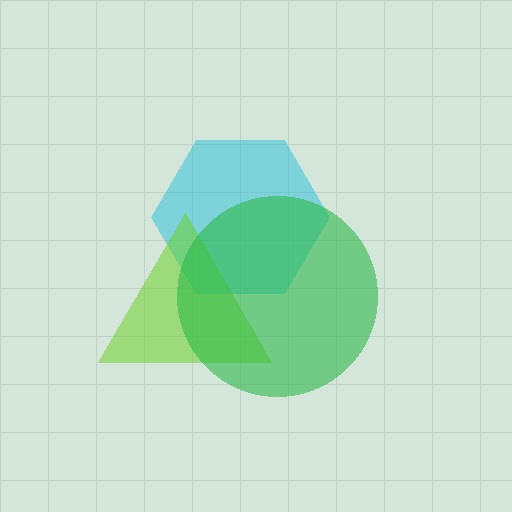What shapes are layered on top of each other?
The layered shapes are: a cyan hexagon, a lime triangle, a green circle.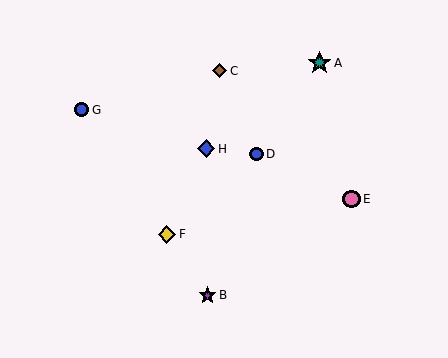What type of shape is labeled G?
Shape G is a blue circle.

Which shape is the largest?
The teal star (labeled A) is the largest.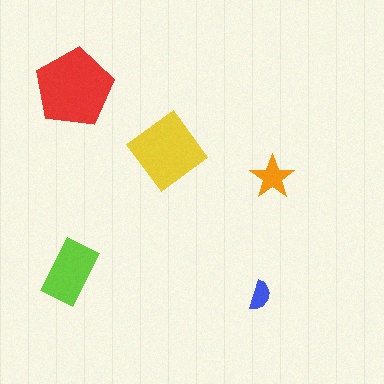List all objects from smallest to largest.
The blue semicircle, the orange star, the lime rectangle, the yellow diamond, the red pentagon.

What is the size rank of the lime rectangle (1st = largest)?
3rd.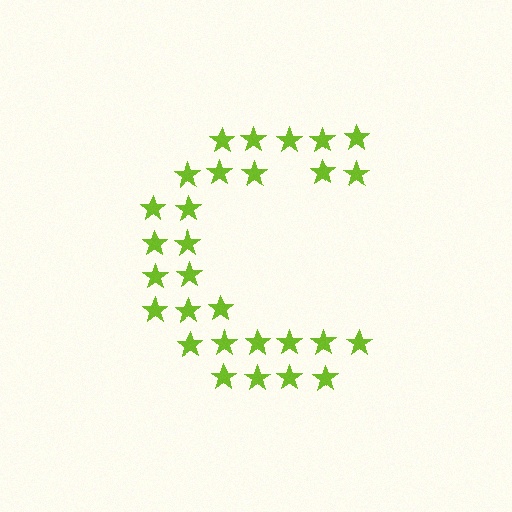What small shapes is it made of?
It is made of small stars.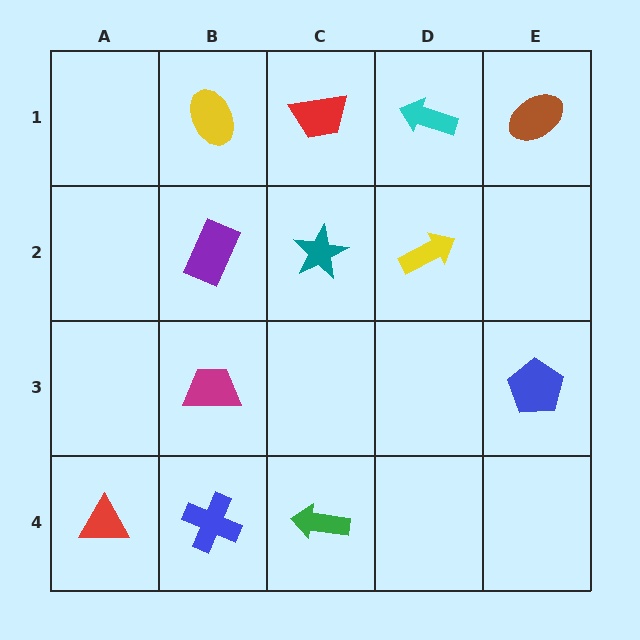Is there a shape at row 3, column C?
No, that cell is empty.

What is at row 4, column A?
A red triangle.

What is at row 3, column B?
A magenta trapezoid.